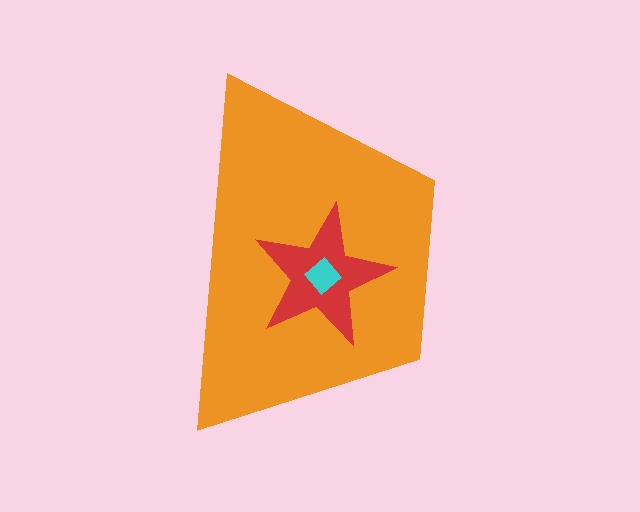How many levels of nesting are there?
3.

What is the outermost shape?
The orange trapezoid.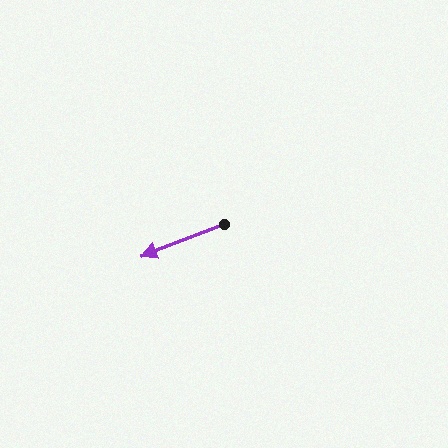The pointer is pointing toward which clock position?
Roughly 8 o'clock.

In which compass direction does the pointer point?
West.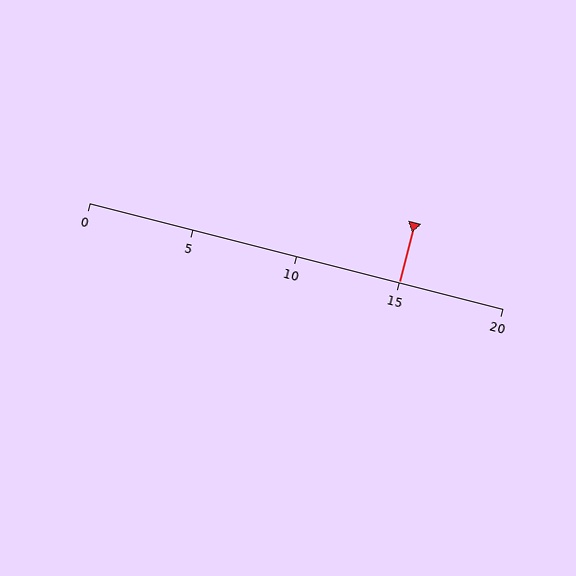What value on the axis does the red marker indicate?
The marker indicates approximately 15.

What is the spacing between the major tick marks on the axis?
The major ticks are spaced 5 apart.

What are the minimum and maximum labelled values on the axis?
The axis runs from 0 to 20.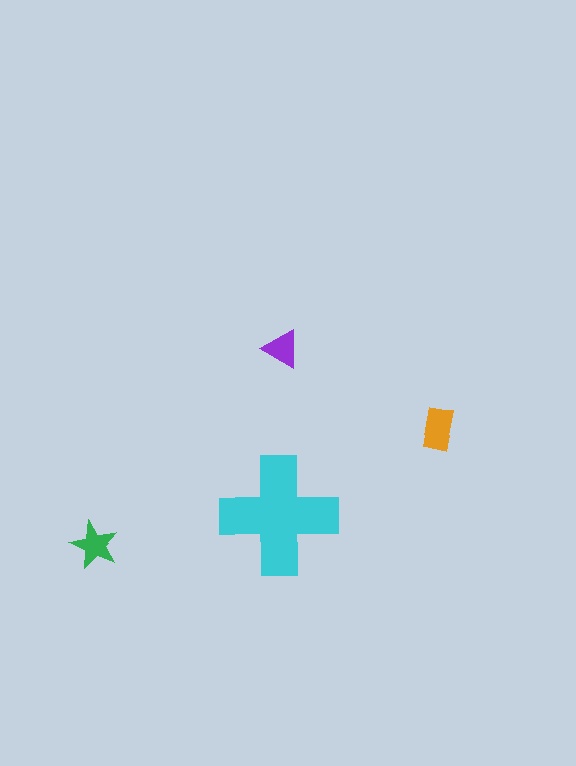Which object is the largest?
The cyan cross.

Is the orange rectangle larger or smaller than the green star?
Larger.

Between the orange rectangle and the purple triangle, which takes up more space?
The orange rectangle.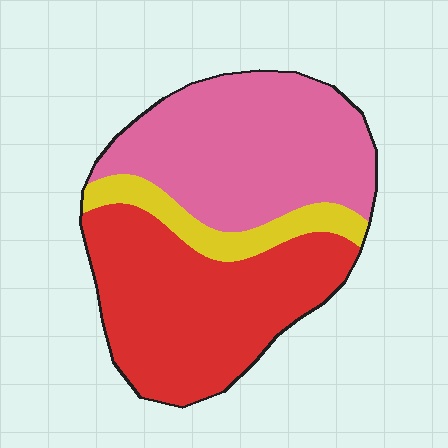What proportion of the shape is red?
Red covers 45% of the shape.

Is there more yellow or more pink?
Pink.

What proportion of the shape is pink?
Pink takes up between a third and a half of the shape.